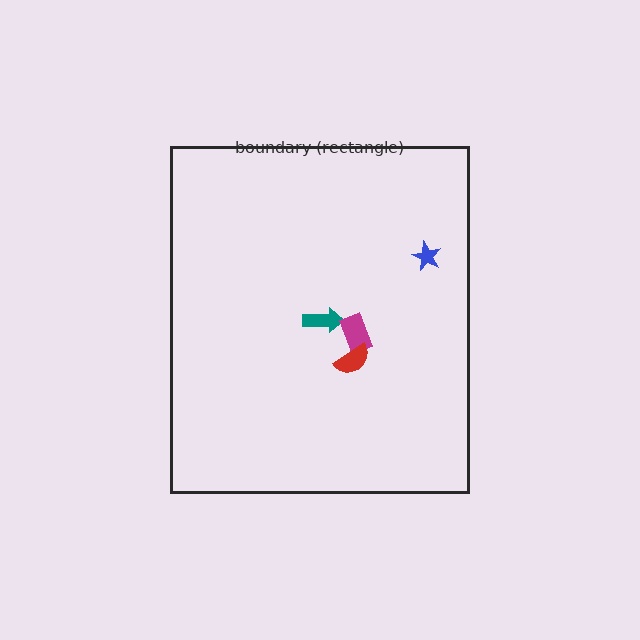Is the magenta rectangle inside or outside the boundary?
Inside.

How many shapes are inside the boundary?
4 inside, 0 outside.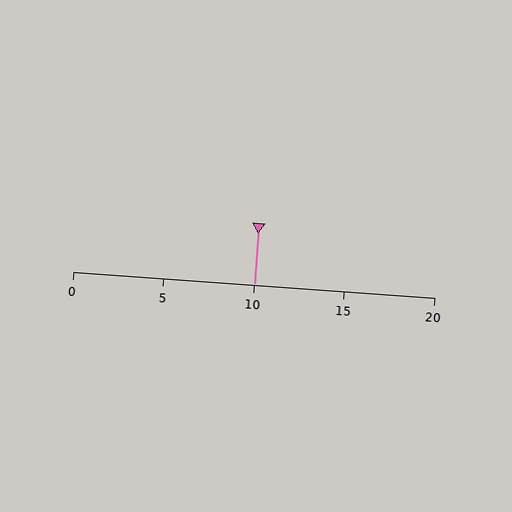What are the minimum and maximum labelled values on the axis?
The axis runs from 0 to 20.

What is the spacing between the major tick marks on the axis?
The major ticks are spaced 5 apart.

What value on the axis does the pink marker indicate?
The marker indicates approximately 10.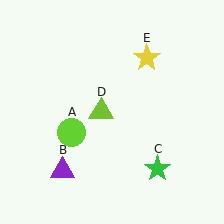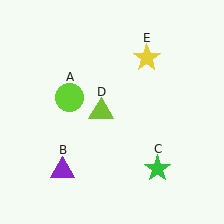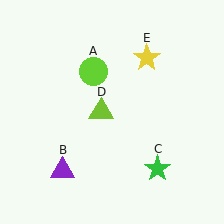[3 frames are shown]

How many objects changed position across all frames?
1 object changed position: lime circle (object A).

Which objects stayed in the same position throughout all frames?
Purple triangle (object B) and green star (object C) and lime triangle (object D) and yellow star (object E) remained stationary.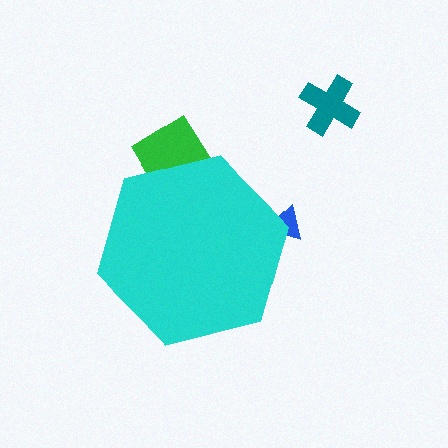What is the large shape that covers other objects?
A cyan hexagon.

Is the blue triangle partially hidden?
Yes, the blue triangle is partially hidden behind the cyan hexagon.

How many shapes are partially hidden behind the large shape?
2 shapes are partially hidden.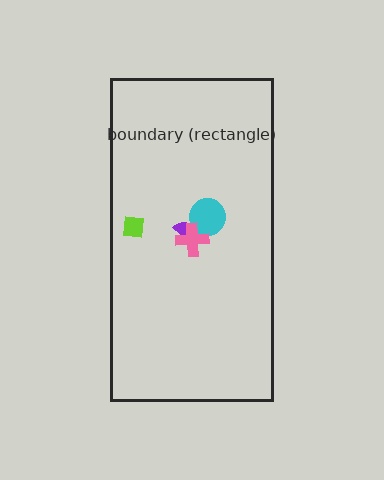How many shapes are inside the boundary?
4 inside, 0 outside.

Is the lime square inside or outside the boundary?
Inside.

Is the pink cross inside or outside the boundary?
Inside.